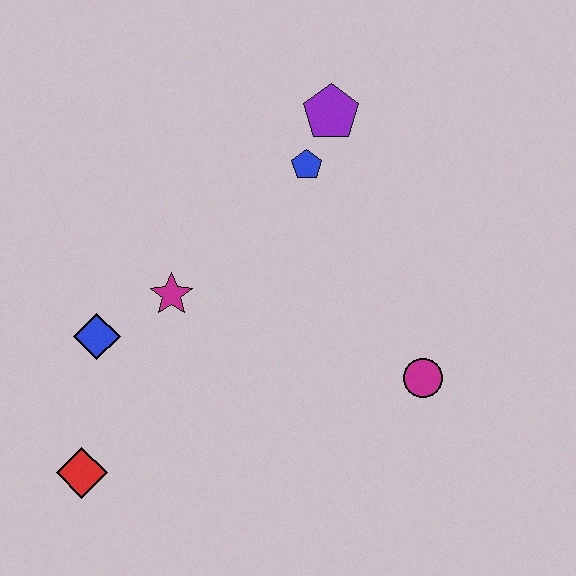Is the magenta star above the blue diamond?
Yes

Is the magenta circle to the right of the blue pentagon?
Yes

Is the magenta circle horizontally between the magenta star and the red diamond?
No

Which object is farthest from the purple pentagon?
The red diamond is farthest from the purple pentagon.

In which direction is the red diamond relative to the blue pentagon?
The red diamond is below the blue pentagon.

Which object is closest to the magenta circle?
The blue pentagon is closest to the magenta circle.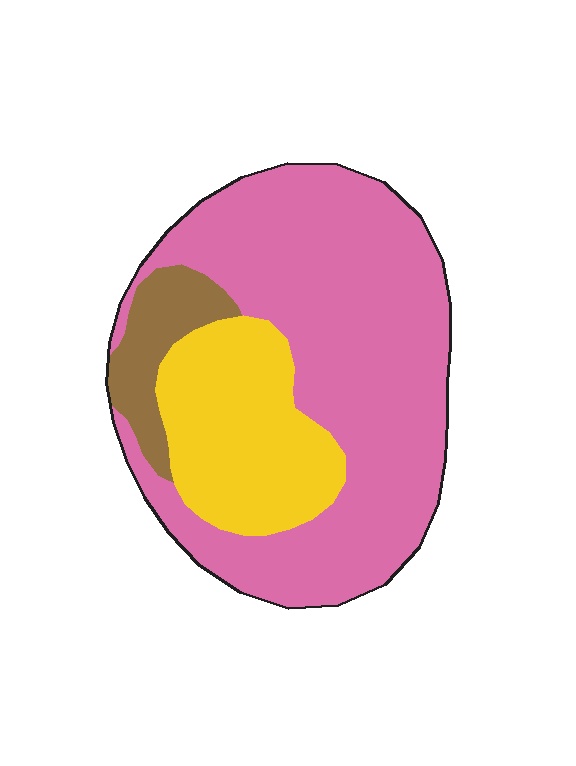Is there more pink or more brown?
Pink.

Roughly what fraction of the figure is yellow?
Yellow covers around 25% of the figure.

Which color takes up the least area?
Brown, at roughly 10%.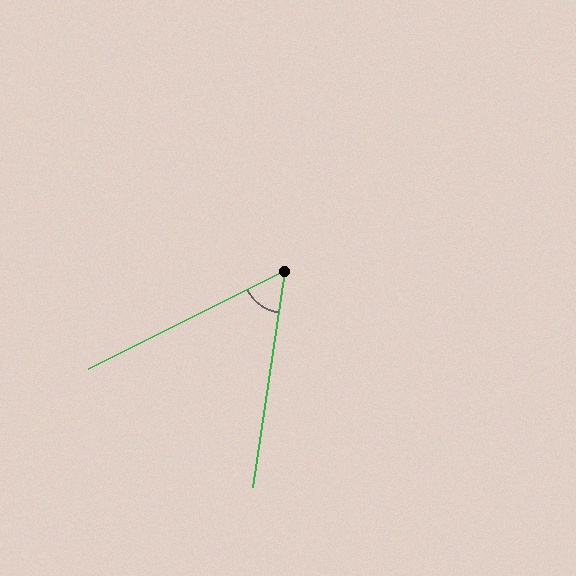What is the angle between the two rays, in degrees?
Approximately 55 degrees.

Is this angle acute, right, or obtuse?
It is acute.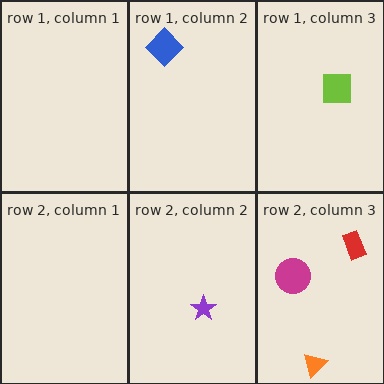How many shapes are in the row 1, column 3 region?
1.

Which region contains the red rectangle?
The row 2, column 3 region.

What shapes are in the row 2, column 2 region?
The purple star.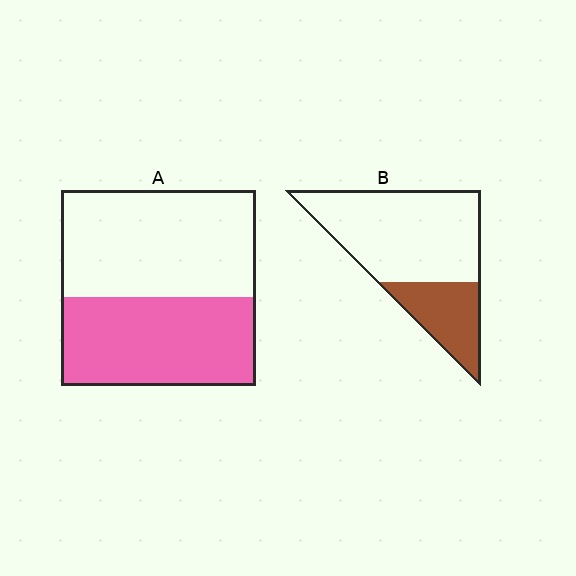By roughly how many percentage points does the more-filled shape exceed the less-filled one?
By roughly 15 percentage points (A over B).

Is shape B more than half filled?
No.